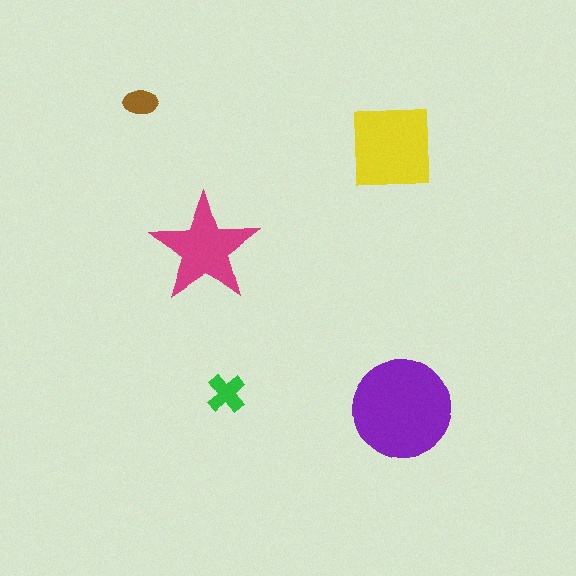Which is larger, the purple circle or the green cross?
The purple circle.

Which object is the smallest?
The brown ellipse.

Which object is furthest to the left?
The brown ellipse is leftmost.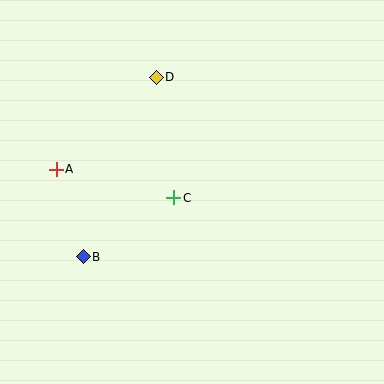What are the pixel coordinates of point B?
Point B is at (83, 257).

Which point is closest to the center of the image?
Point C at (174, 198) is closest to the center.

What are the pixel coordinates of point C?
Point C is at (174, 198).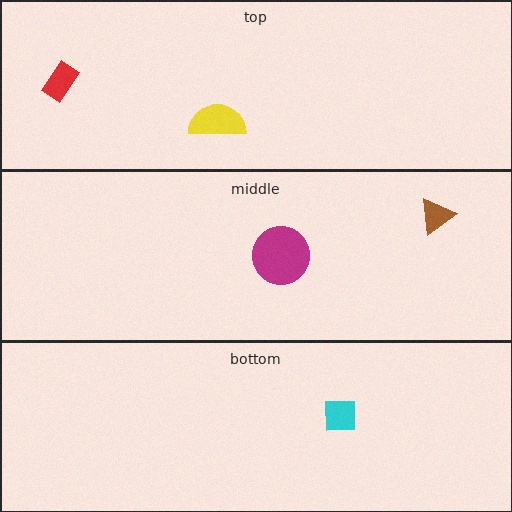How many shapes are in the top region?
2.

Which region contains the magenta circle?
The middle region.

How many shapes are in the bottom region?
1.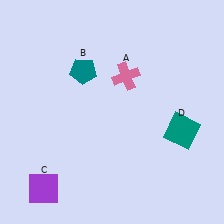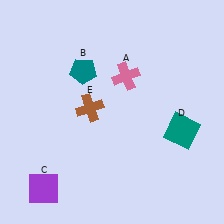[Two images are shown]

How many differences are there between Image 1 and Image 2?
There is 1 difference between the two images.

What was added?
A brown cross (E) was added in Image 2.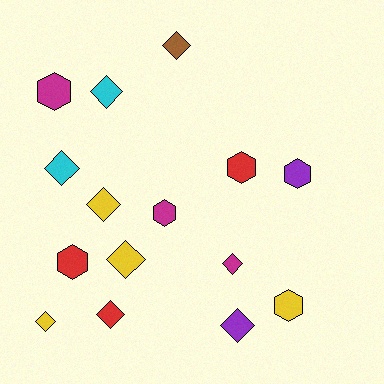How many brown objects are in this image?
There is 1 brown object.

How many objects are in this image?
There are 15 objects.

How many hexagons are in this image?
There are 6 hexagons.